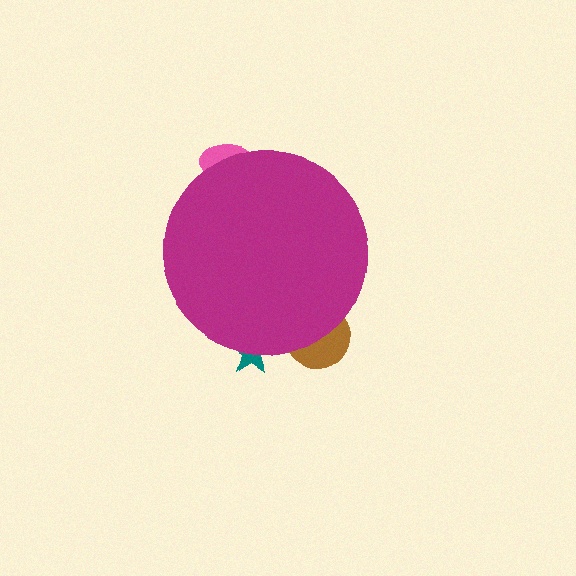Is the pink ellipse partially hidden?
Yes, the pink ellipse is partially hidden behind the magenta circle.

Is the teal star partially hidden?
Yes, the teal star is partially hidden behind the magenta circle.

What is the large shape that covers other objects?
A magenta circle.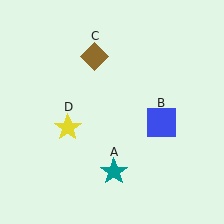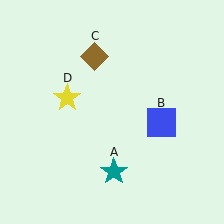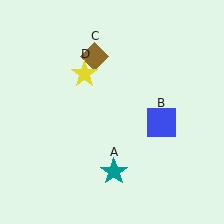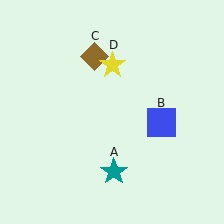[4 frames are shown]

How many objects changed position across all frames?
1 object changed position: yellow star (object D).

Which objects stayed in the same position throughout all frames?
Teal star (object A) and blue square (object B) and brown diamond (object C) remained stationary.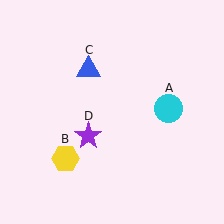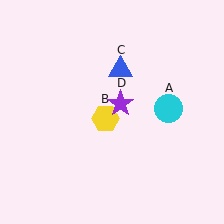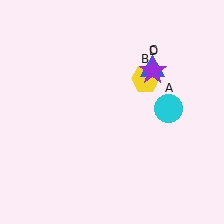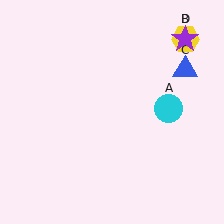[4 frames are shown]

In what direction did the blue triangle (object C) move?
The blue triangle (object C) moved right.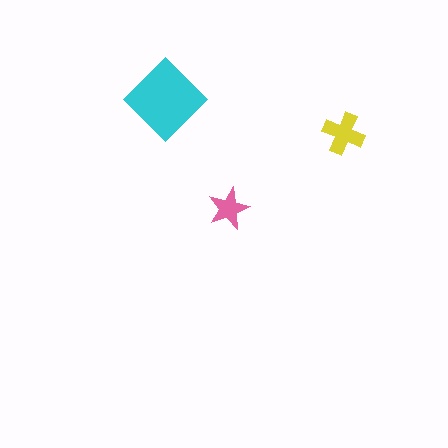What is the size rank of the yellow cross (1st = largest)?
2nd.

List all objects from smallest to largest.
The pink star, the yellow cross, the cyan diamond.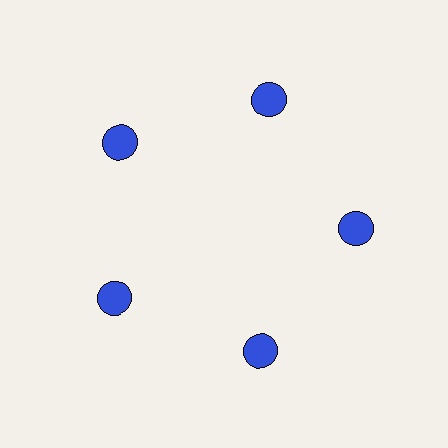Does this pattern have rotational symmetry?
Yes, this pattern has 5-fold rotational symmetry. It looks the same after rotating 72 degrees around the center.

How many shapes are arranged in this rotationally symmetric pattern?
There are 5 shapes, arranged in 5 groups of 1.